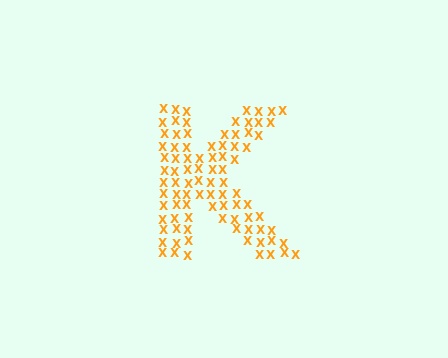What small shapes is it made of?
It is made of small letter X's.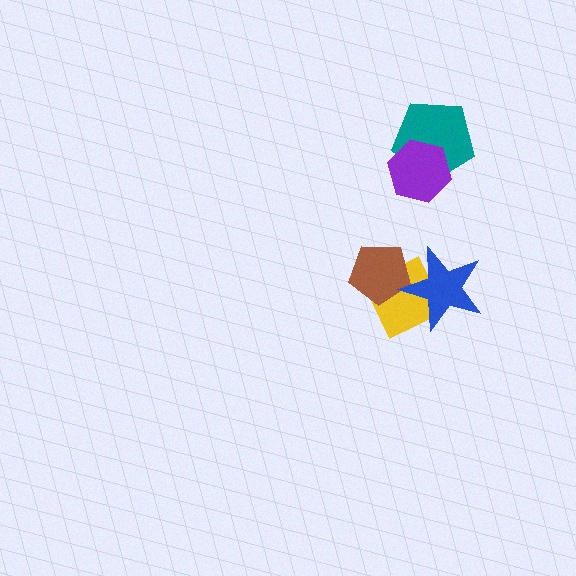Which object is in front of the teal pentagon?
The purple hexagon is in front of the teal pentagon.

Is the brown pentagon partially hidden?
Yes, it is partially covered by another shape.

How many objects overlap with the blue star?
2 objects overlap with the blue star.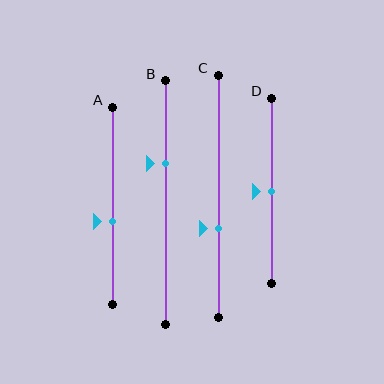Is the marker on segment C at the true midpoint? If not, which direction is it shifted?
No, the marker on segment C is shifted downward by about 13% of the segment length.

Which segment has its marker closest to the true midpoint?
Segment D has its marker closest to the true midpoint.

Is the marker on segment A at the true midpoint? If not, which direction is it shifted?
No, the marker on segment A is shifted downward by about 8% of the segment length.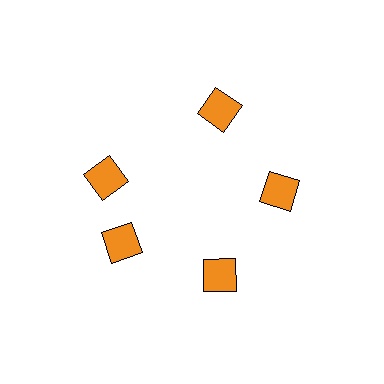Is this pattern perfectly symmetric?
No. The 5 orange squares are arranged in a ring, but one element near the 10 o'clock position is rotated out of alignment along the ring, breaking the 5-fold rotational symmetry.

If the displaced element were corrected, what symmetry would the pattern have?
It would have 5-fold rotational symmetry — the pattern would map onto itself every 72 degrees.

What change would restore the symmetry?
The symmetry would be restored by rotating it back into even spacing with its neighbors so that all 5 squares sit at equal angles and equal distance from the center.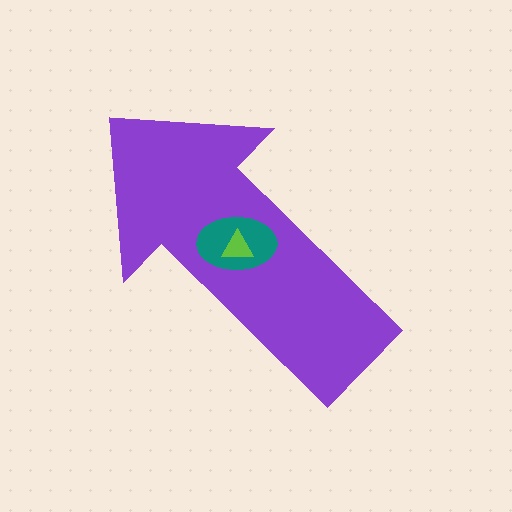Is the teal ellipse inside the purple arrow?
Yes.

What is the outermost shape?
The purple arrow.